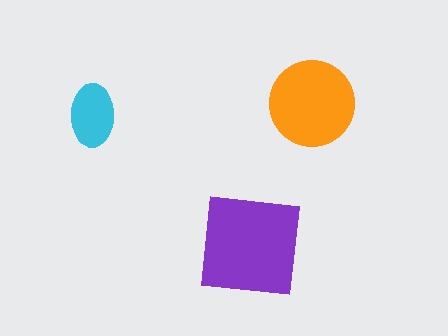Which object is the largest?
The purple square.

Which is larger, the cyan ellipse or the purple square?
The purple square.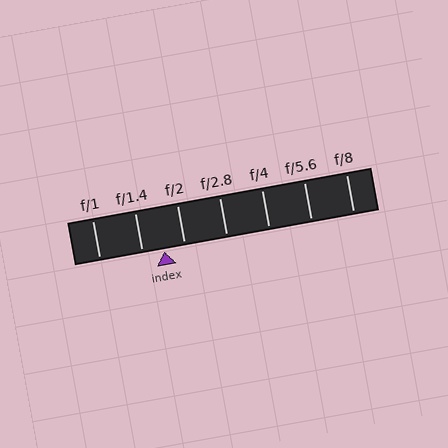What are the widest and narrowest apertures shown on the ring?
The widest aperture shown is f/1 and the narrowest is f/8.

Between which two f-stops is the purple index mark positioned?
The index mark is between f/1.4 and f/2.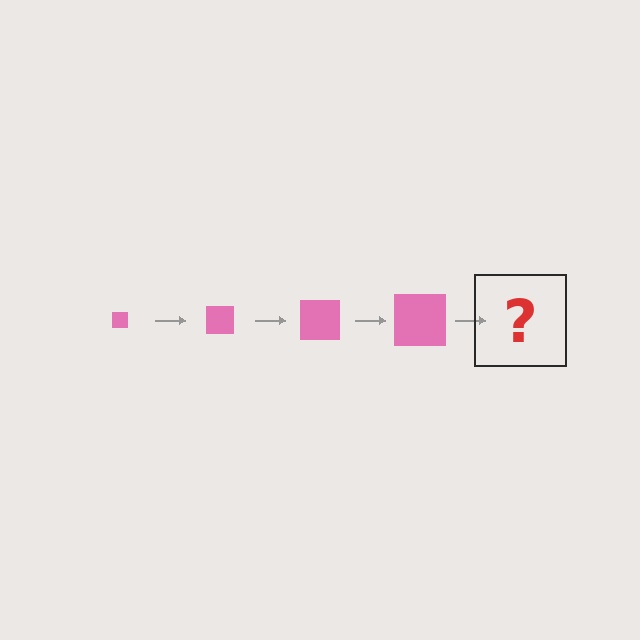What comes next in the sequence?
The next element should be a pink square, larger than the previous one.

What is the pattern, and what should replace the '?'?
The pattern is that the square gets progressively larger each step. The '?' should be a pink square, larger than the previous one.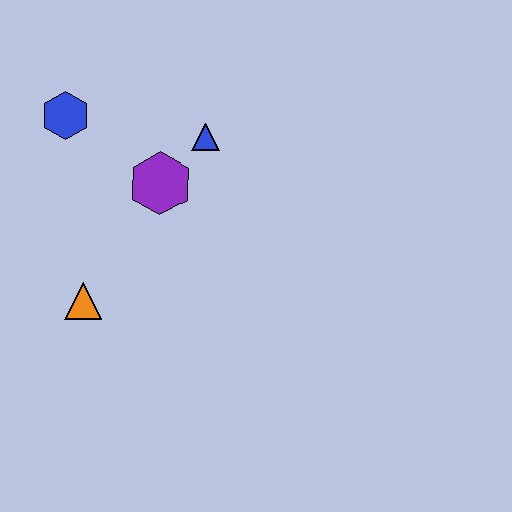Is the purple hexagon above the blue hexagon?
No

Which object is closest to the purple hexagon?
The blue triangle is closest to the purple hexagon.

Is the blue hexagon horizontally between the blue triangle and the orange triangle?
No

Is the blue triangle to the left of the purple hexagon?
No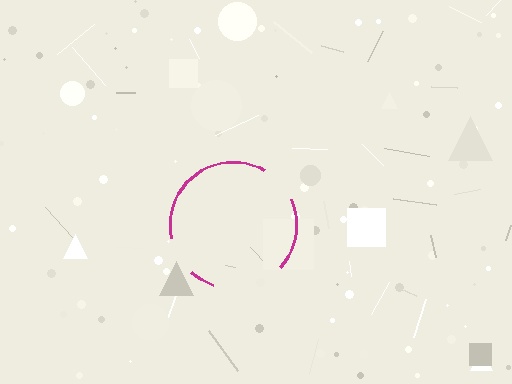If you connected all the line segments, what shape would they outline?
They would outline a circle.